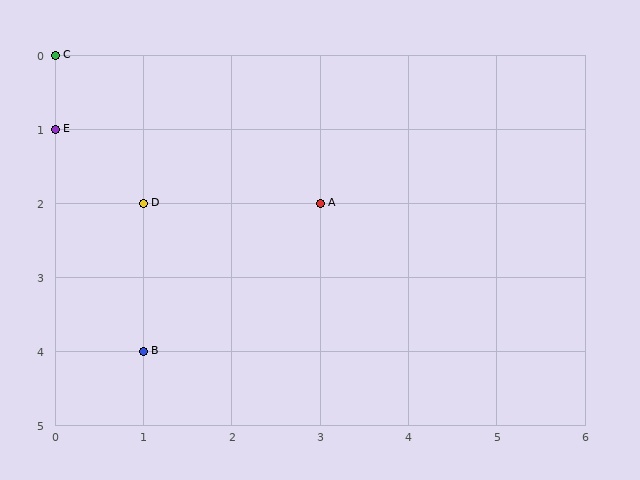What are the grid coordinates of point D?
Point D is at grid coordinates (1, 2).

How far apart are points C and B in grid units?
Points C and B are 1 column and 4 rows apart (about 4.1 grid units diagonally).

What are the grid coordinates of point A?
Point A is at grid coordinates (3, 2).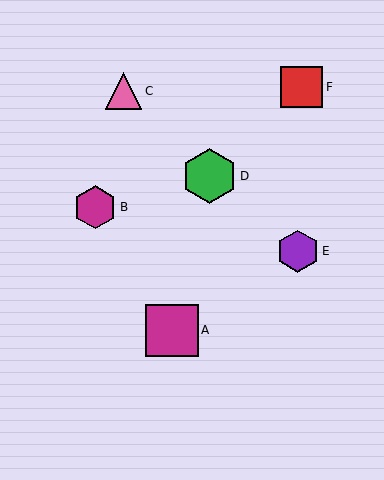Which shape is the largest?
The green hexagon (labeled D) is the largest.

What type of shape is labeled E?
Shape E is a purple hexagon.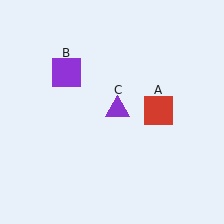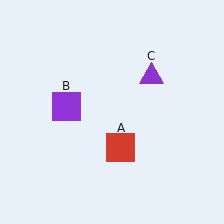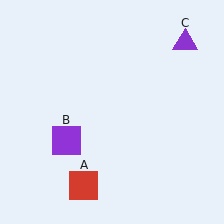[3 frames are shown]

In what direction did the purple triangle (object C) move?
The purple triangle (object C) moved up and to the right.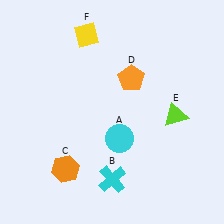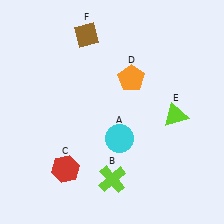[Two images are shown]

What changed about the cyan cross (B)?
In Image 1, B is cyan. In Image 2, it changed to lime.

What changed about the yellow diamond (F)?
In Image 1, F is yellow. In Image 2, it changed to brown.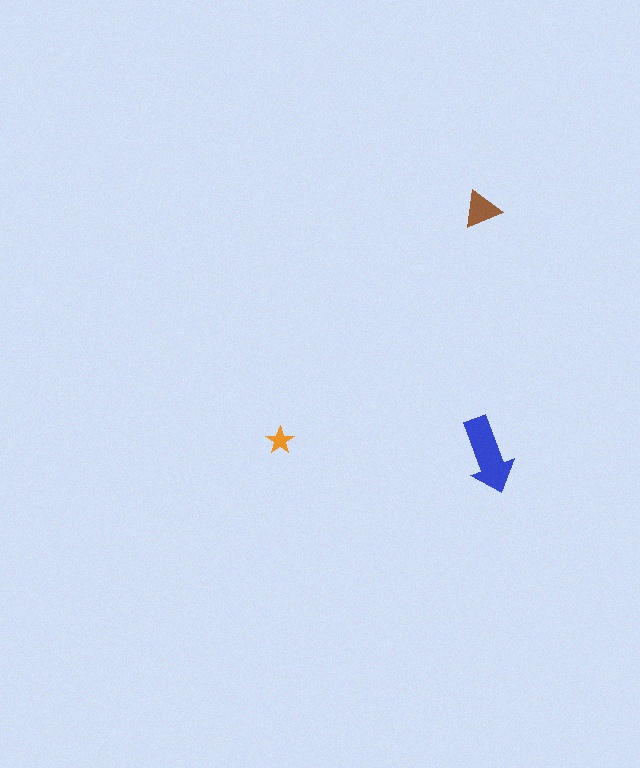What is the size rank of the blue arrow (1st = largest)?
1st.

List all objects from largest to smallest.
The blue arrow, the brown triangle, the orange star.